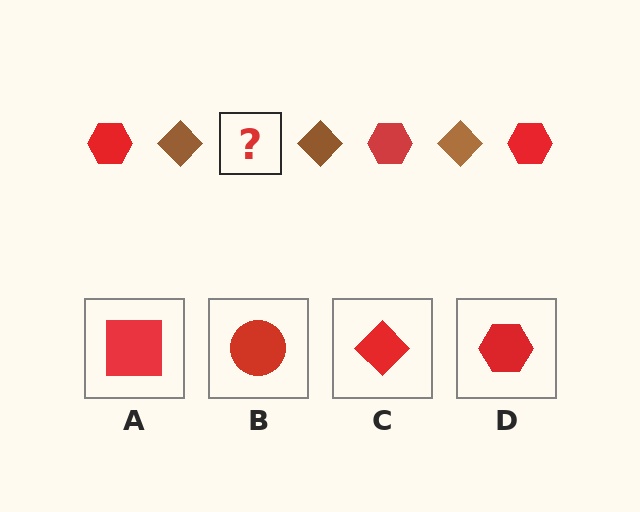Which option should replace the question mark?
Option D.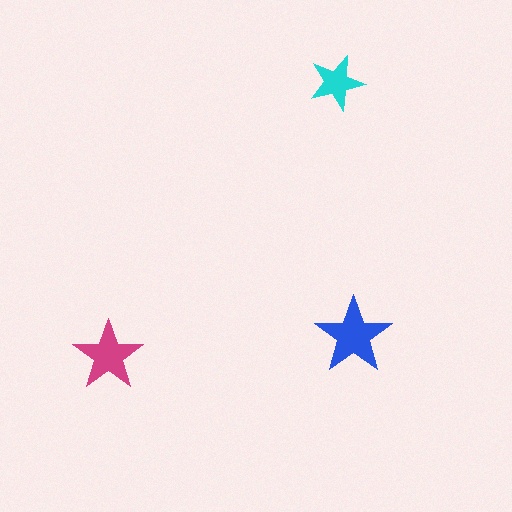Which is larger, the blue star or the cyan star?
The blue one.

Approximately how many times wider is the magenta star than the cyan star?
About 1.5 times wider.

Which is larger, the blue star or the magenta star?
The blue one.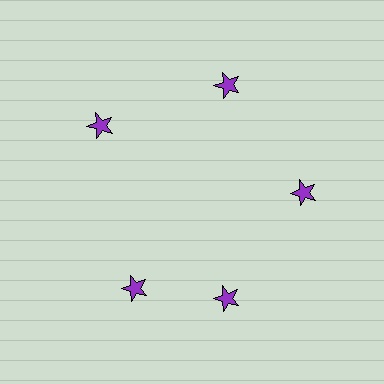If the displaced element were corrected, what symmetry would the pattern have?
It would have 5-fold rotational symmetry — the pattern would map onto itself every 72 degrees.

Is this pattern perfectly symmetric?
No. The 5 purple stars are arranged in a ring, but one element near the 8 o'clock position is rotated out of alignment along the ring, breaking the 5-fold rotational symmetry.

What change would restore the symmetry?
The symmetry would be restored by rotating it back into even spacing with its neighbors so that all 5 stars sit at equal angles and equal distance from the center.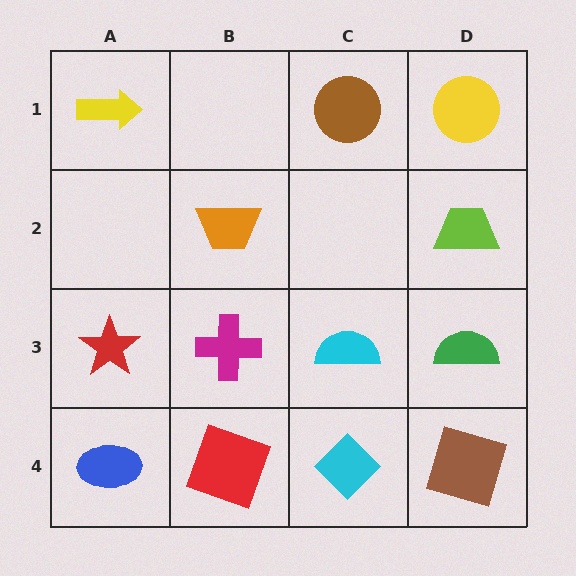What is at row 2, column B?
An orange trapezoid.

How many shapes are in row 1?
3 shapes.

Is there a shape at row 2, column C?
No, that cell is empty.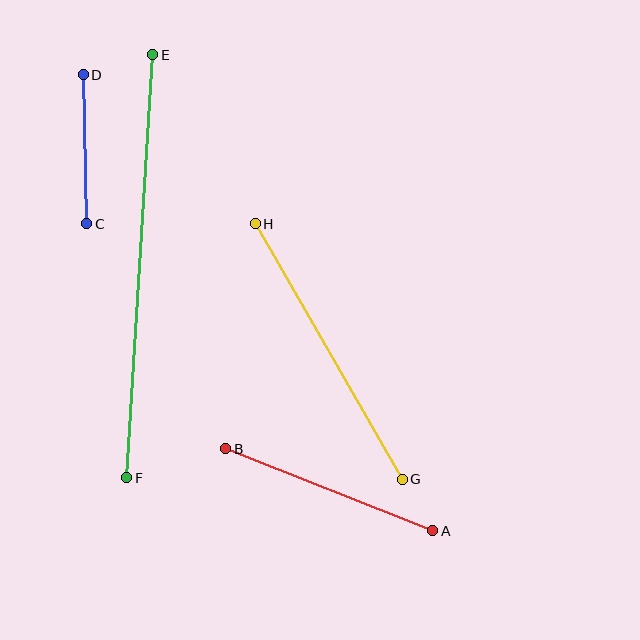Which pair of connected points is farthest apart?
Points E and F are farthest apart.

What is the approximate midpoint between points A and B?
The midpoint is at approximately (329, 490) pixels.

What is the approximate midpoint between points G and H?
The midpoint is at approximately (329, 352) pixels.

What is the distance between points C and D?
The distance is approximately 149 pixels.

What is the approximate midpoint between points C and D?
The midpoint is at approximately (85, 149) pixels.